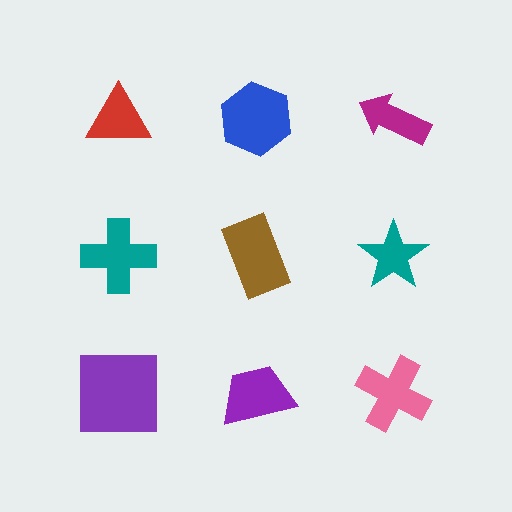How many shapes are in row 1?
3 shapes.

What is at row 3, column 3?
A pink cross.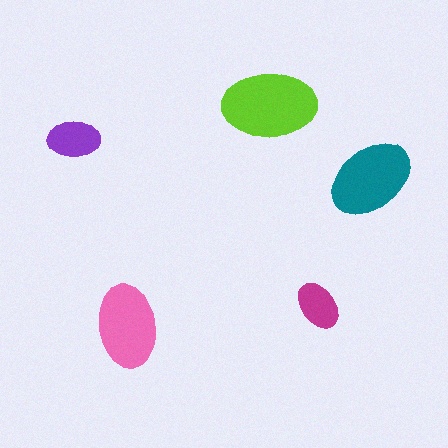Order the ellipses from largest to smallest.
the lime one, the teal one, the pink one, the purple one, the magenta one.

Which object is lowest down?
The pink ellipse is bottommost.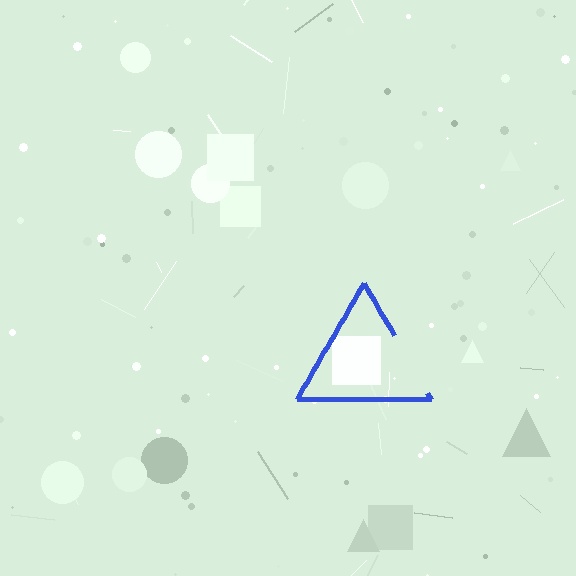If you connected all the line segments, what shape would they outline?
They would outline a triangle.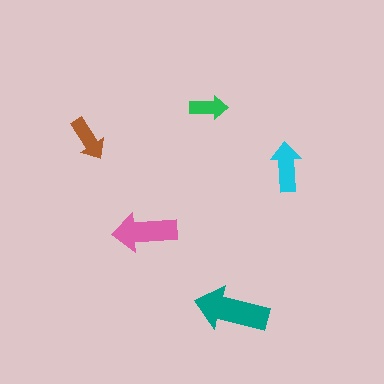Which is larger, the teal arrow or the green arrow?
The teal one.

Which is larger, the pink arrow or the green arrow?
The pink one.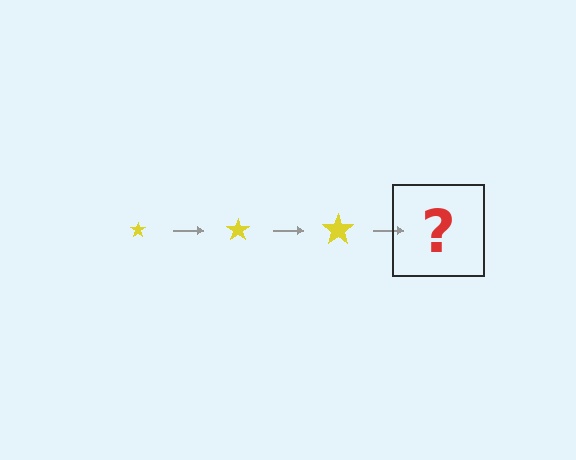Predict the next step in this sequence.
The next step is a yellow star, larger than the previous one.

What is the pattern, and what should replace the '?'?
The pattern is that the star gets progressively larger each step. The '?' should be a yellow star, larger than the previous one.